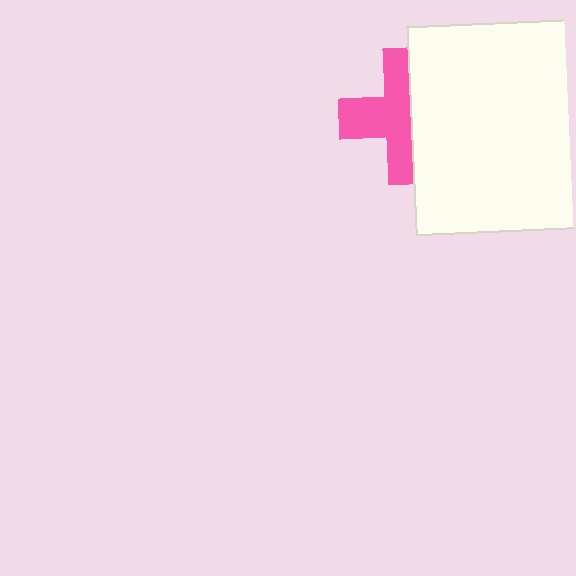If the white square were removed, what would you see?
You would see the complete pink cross.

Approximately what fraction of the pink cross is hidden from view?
Roughly 45% of the pink cross is hidden behind the white square.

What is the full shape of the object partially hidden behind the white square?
The partially hidden object is a pink cross.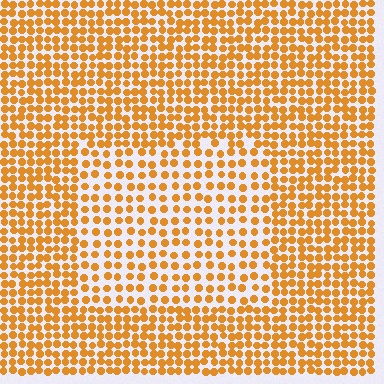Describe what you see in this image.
The image contains small orange elements arranged at two different densities. A rectangle-shaped region is visible where the elements are less densely packed than the surrounding area.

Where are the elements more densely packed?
The elements are more densely packed outside the rectangle boundary.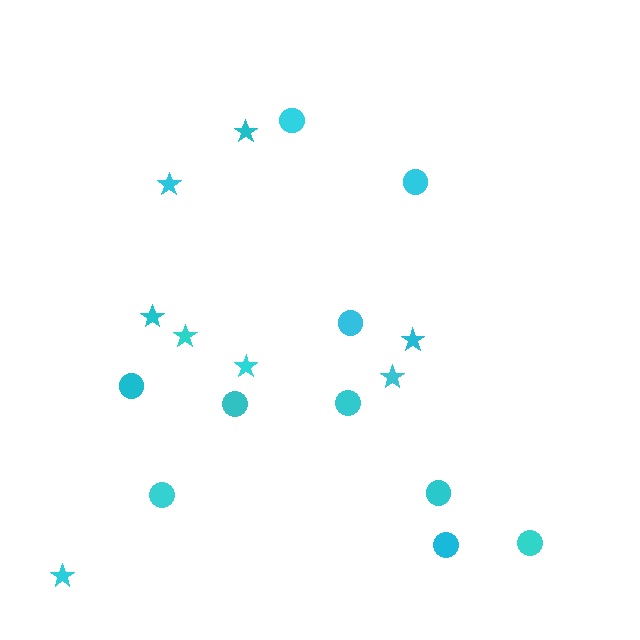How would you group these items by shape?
There are 2 groups: one group of circles (10) and one group of stars (8).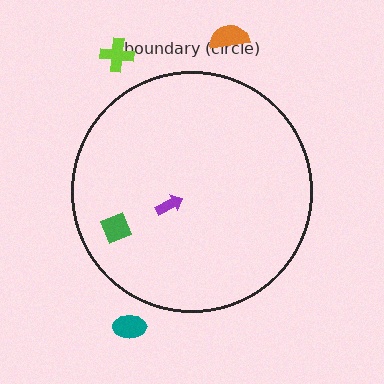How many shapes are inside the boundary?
2 inside, 3 outside.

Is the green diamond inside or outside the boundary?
Inside.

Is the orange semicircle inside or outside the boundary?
Outside.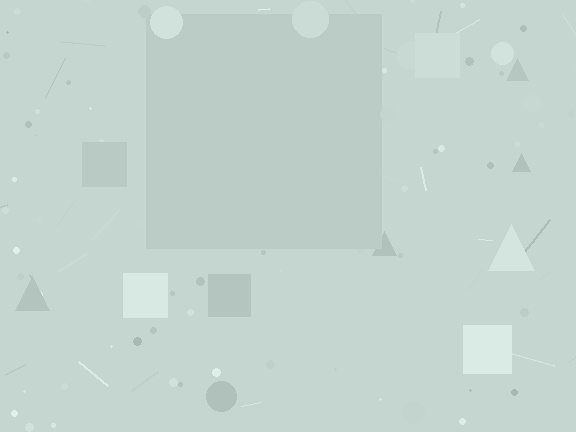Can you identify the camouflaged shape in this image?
The camouflaged shape is a square.